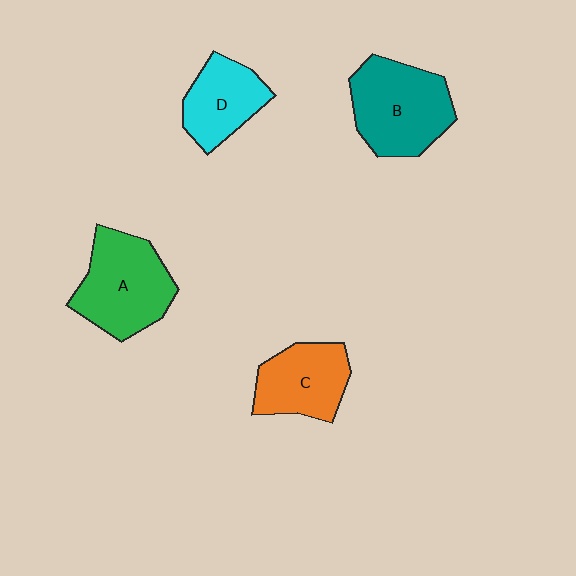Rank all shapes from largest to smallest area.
From largest to smallest: B (teal), A (green), C (orange), D (cyan).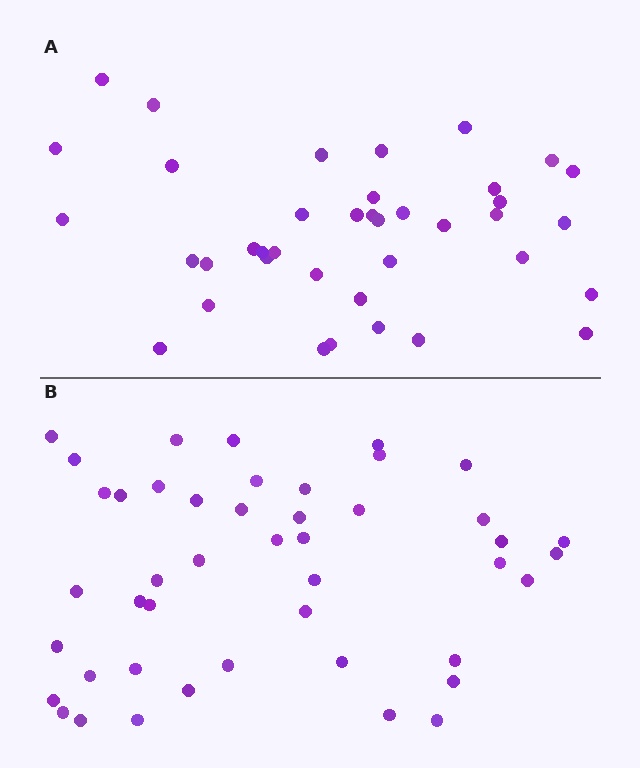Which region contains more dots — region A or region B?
Region B (the bottom region) has more dots.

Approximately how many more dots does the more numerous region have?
Region B has about 6 more dots than region A.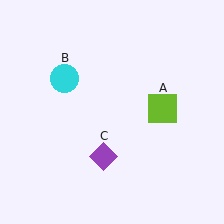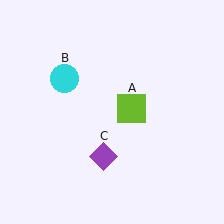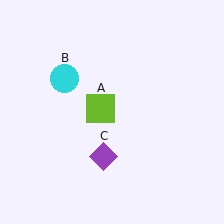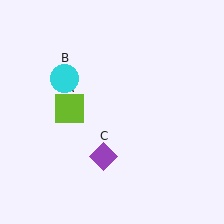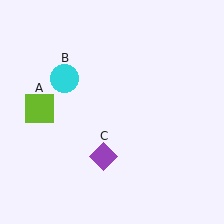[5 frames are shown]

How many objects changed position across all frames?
1 object changed position: lime square (object A).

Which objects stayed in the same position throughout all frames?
Cyan circle (object B) and purple diamond (object C) remained stationary.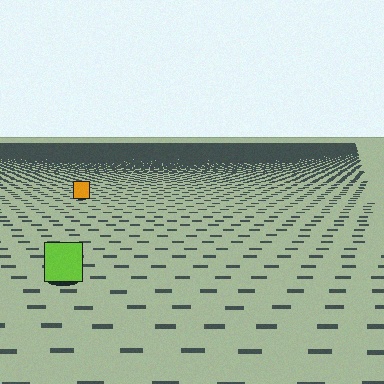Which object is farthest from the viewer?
The orange square is farthest from the viewer. It appears smaller and the ground texture around it is denser.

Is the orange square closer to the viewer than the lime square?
No. The lime square is closer — you can tell from the texture gradient: the ground texture is coarser near it.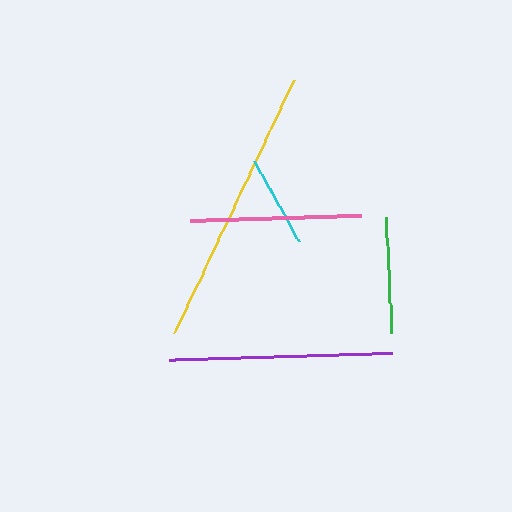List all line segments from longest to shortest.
From longest to shortest: yellow, purple, pink, green, cyan.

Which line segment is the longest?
The yellow line is the longest at approximately 279 pixels.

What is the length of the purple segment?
The purple segment is approximately 224 pixels long.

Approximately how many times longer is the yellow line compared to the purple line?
The yellow line is approximately 1.2 times the length of the purple line.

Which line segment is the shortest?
The cyan line is the shortest at approximately 91 pixels.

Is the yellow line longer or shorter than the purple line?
The yellow line is longer than the purple line.